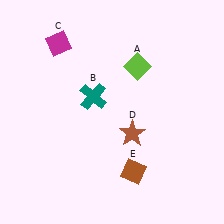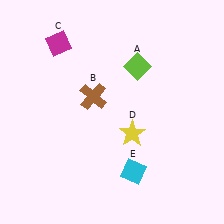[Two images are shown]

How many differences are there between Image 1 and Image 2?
There are 3 differences between the two images.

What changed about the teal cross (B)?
In Image 1, B is teal. In Image 2, it changed to brown.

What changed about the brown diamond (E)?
In Image 1, E is brown. In Image 2, it changed to cyan.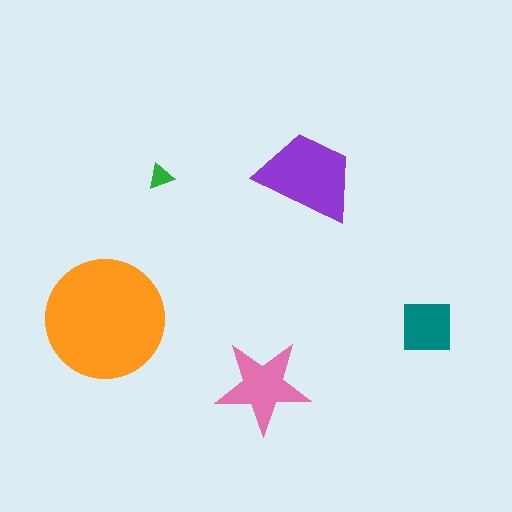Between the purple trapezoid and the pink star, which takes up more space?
The purple trapezoid.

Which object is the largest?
The orange circle.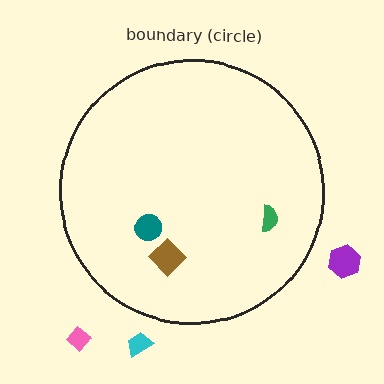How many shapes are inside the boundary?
3 inside, 3 outside.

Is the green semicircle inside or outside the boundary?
Inside.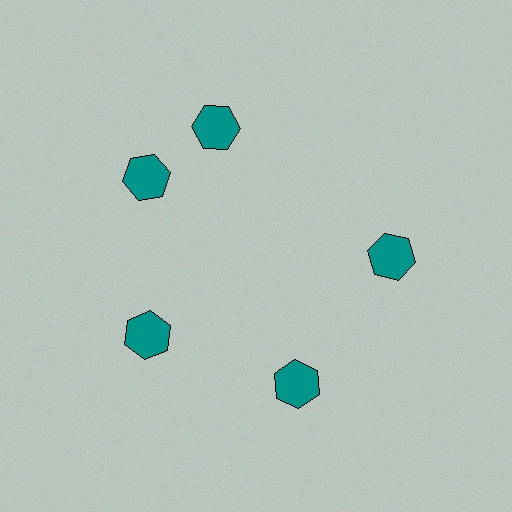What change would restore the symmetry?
The symmetry would be restored by rotating it back into even spacing with its neighbors so that all 5 hexagons sit at equal angles and equal distance from the center.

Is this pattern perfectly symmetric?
No. The 5 teal hexagons are arranged in a ring, but one element near the 1 o'clock position is rotated out of alignment along the ring, breaking the 5-fold rotational symmetry.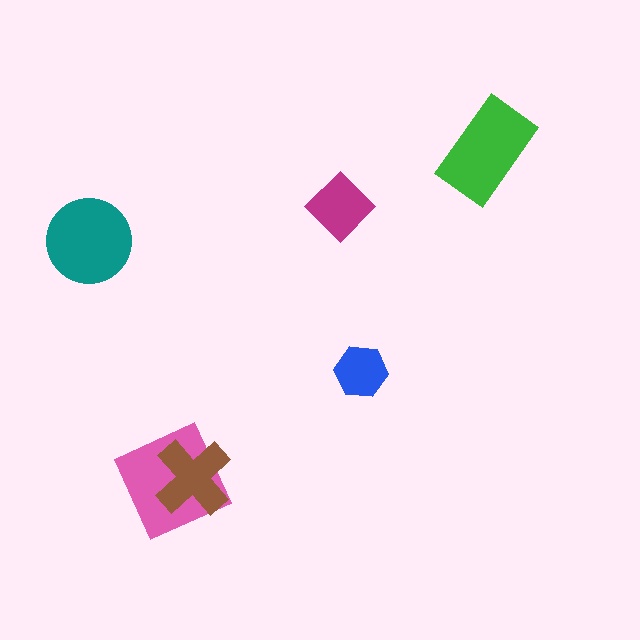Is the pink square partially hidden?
Yes, it is partially covered by another shape.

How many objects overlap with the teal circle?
0 objects overlap with the teal circle.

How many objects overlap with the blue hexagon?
0 objects overlap with the blue hexagon.